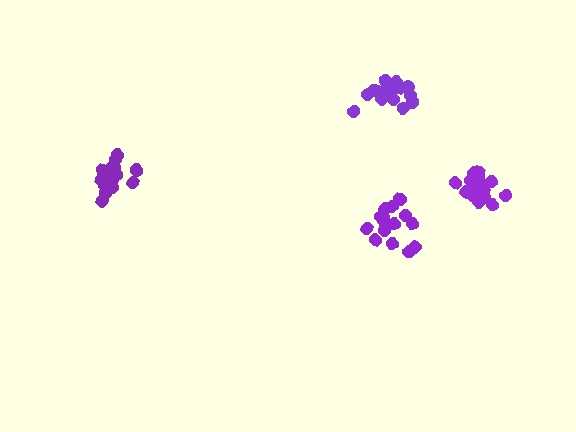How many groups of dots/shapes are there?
There are 4 groups.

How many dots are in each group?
Group 1: 19 dots, Group 2: 17 dots, Group 3: 18 dots, Group 4: 15 dots (69 total).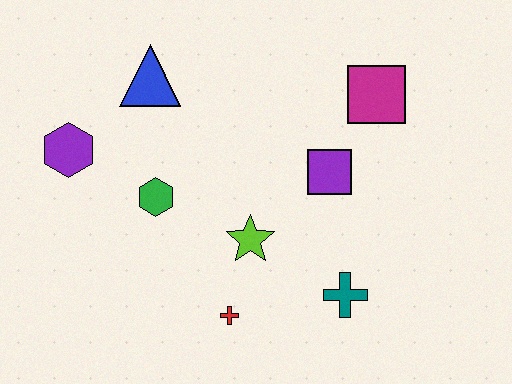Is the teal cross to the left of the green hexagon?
No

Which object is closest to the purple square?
The magenta square is closest to the purple square.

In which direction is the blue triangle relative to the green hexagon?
The blue triangle is above the green hexagon.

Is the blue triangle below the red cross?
No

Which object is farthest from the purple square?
The purple hexagon is farthest from the purple square.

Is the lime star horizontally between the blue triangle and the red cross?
No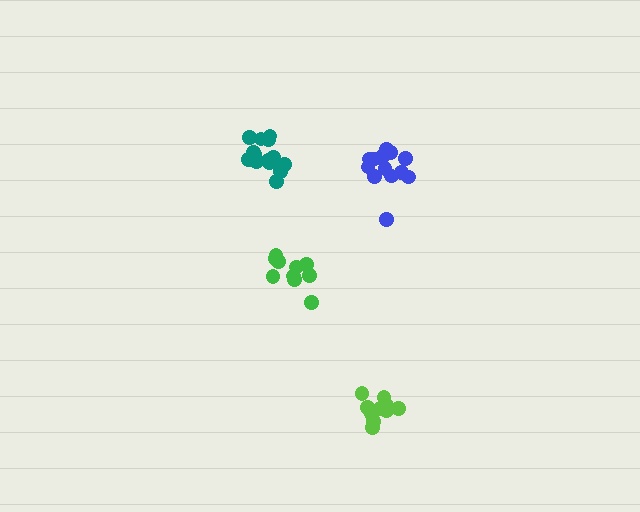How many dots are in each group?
Group 1: 13 dots, Group 2: 11 dots, Group 3: 16 dots, Group 4: 11 dots (51 total).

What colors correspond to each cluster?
The clusters are colored: blue, green, teal, lime.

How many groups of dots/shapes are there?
There are 4 groups.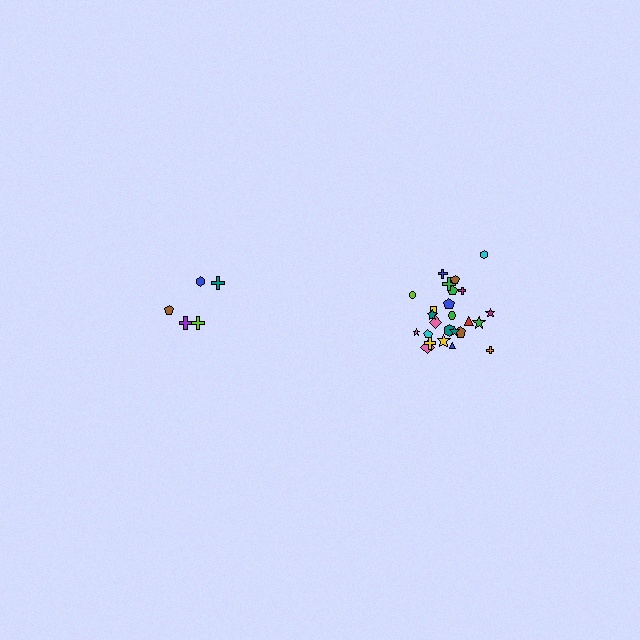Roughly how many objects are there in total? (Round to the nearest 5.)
Roughly 30 objects in total.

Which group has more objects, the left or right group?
The right group.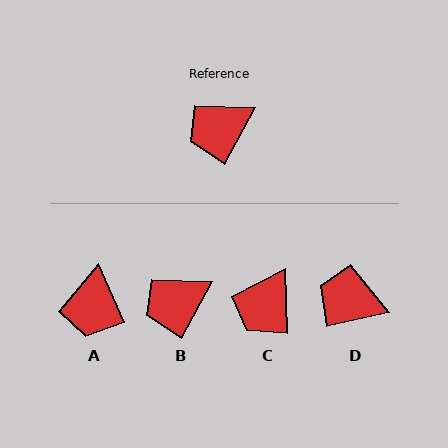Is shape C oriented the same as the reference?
No, it is off by about 30 degrees.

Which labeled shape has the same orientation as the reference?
B.